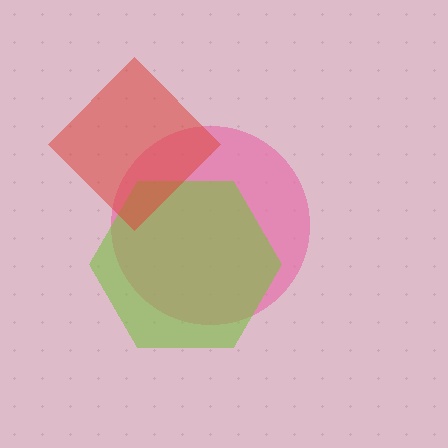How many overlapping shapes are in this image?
There are 3 overlapping shapes in the image.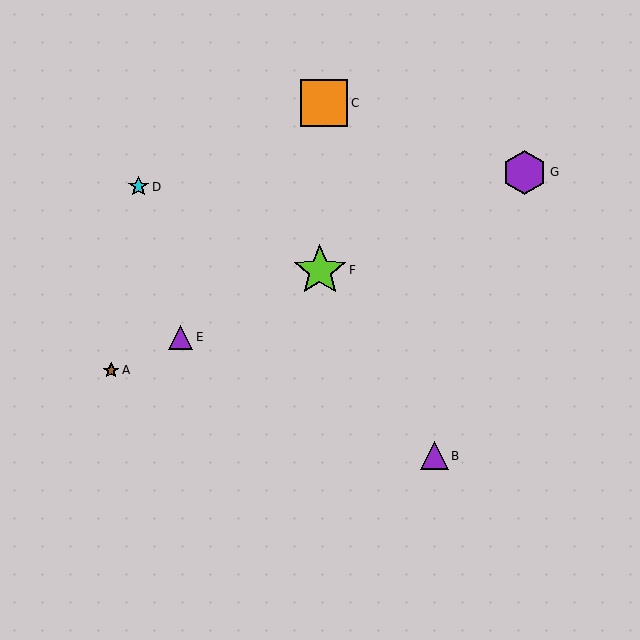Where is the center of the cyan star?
The center of the cyan star is at (138, 187).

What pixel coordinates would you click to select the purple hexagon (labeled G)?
Click at (525, 172) to select the purple hexagon G.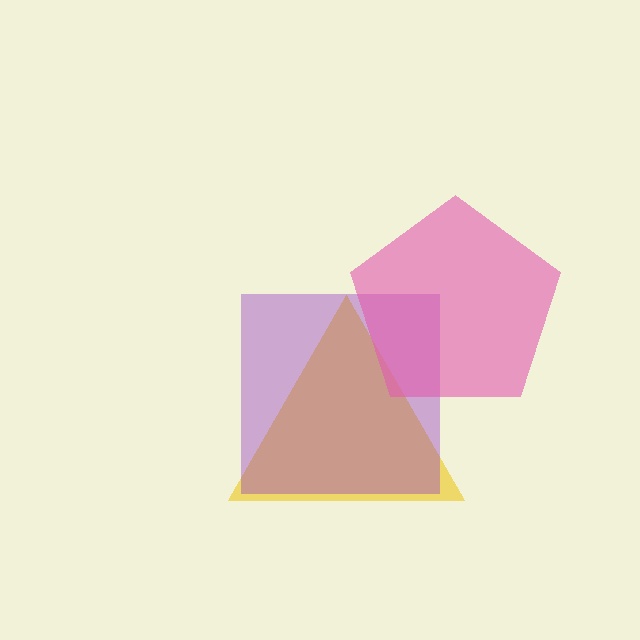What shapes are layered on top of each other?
The layered shapes are: a yellow triangle, a purple square, a pink pentagon.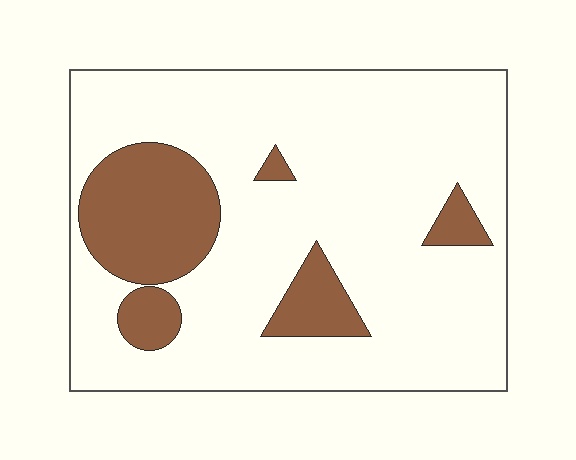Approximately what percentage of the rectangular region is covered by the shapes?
Approximately 20%.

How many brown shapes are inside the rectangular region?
5.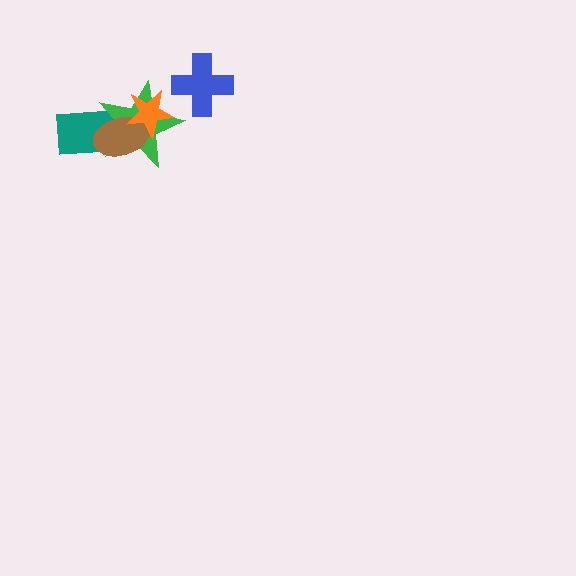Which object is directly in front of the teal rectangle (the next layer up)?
The green star is directly in front of the teal rectangle.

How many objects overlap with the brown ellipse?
3 objects overlap with the brown ellipse.